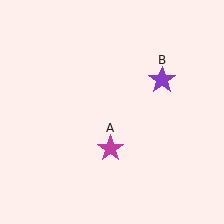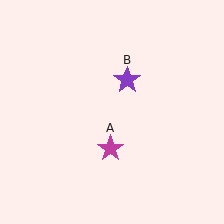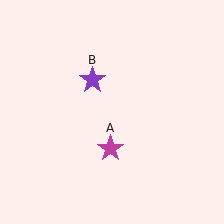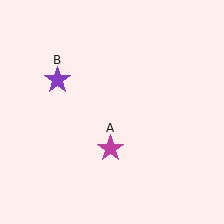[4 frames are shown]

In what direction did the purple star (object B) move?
The purple star (object B) moved left.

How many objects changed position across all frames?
1 object changed position: purple star (object B).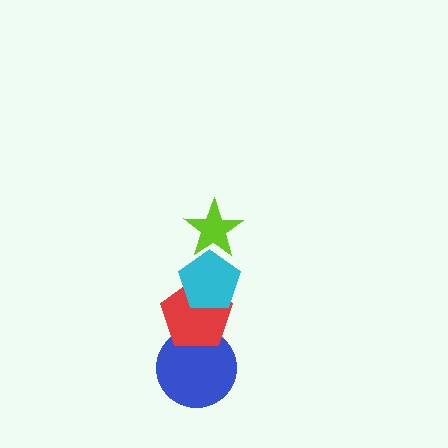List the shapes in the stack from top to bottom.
From top to bottom: the lime star, the cyan pentagon, the red pentagon, the blue circle.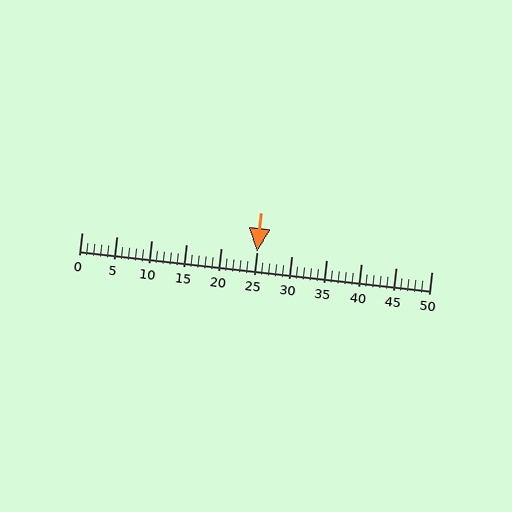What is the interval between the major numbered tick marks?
The major tick marks are spaced 5 units apart.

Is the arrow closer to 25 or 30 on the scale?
The arrow is closer to 25.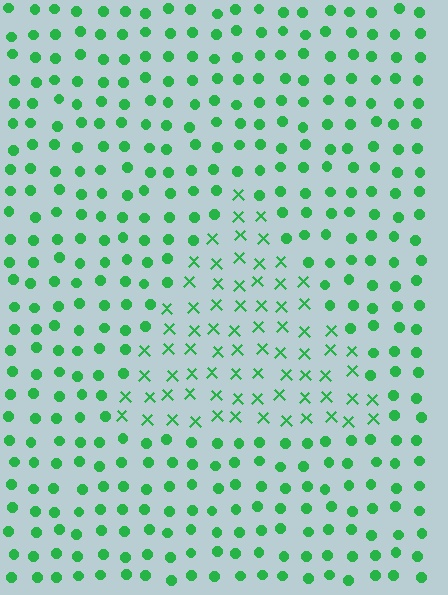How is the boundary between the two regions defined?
The boundary is defined by a change in element shape: X marks inside vs. circles outside. All elements share the same color and spacing.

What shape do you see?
I see a triangle.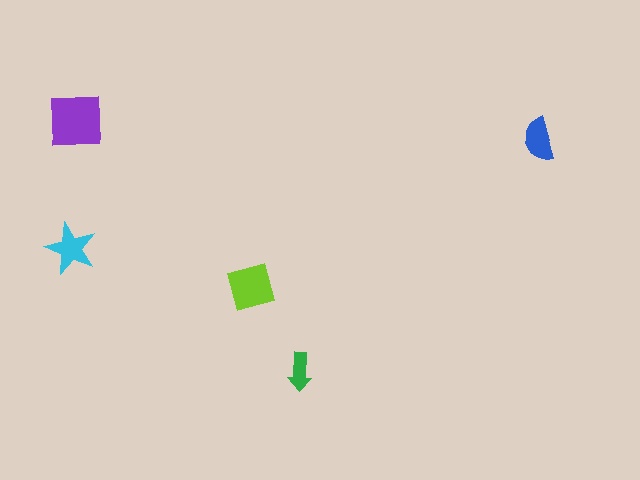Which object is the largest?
The purple square.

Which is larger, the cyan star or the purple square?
The purple square.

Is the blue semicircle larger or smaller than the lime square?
Smaller.